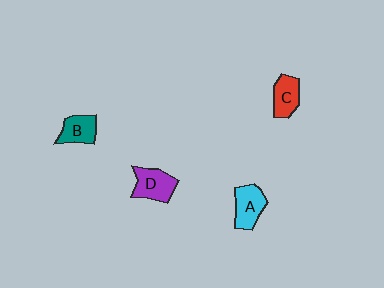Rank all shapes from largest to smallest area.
From largest to smallest: D (purple), A (cyan), C (red), B (teal).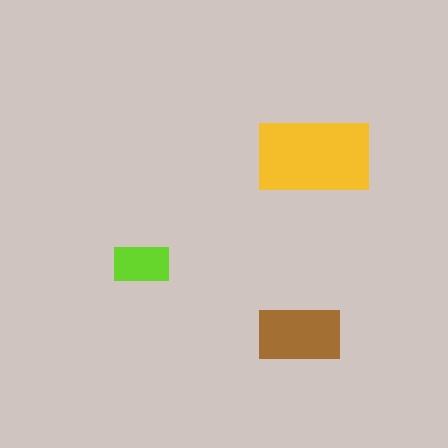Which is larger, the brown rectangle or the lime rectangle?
The brown one.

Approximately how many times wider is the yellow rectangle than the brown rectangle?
About 1.5 times wider.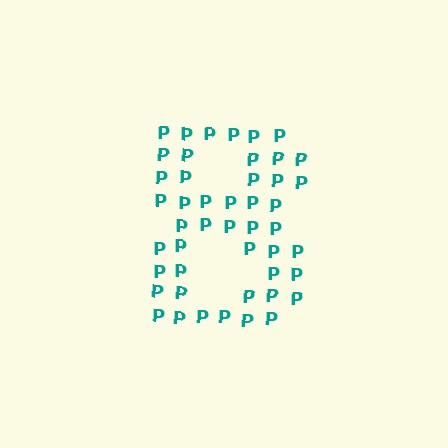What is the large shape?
The large shape is the digit 8.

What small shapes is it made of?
It is made of small letter P's.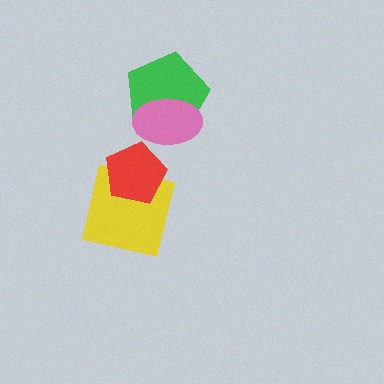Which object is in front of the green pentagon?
The pink ellipse is in front of the green pentagon.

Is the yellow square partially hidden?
Yes, it is partially covered by another shape.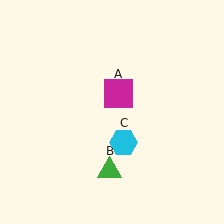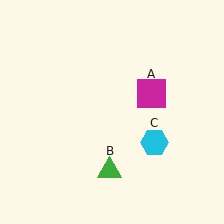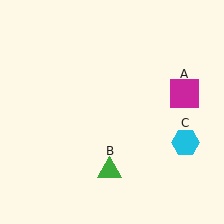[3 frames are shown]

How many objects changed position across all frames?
2 objects changed position: magenta square (object A), cyan hexagon (object C).